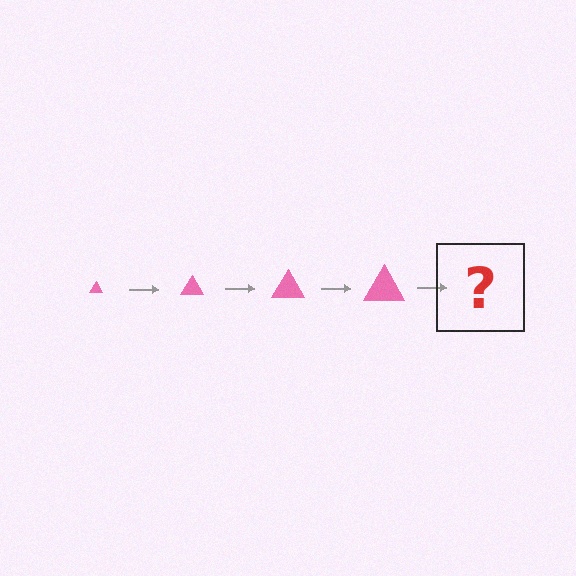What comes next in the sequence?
The next element should be a pink triangle, larger than the previous one.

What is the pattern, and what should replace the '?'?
The pattern is that the triangle gets progressively larger each step. The '?' should be a pink triangle, larger than the previous one.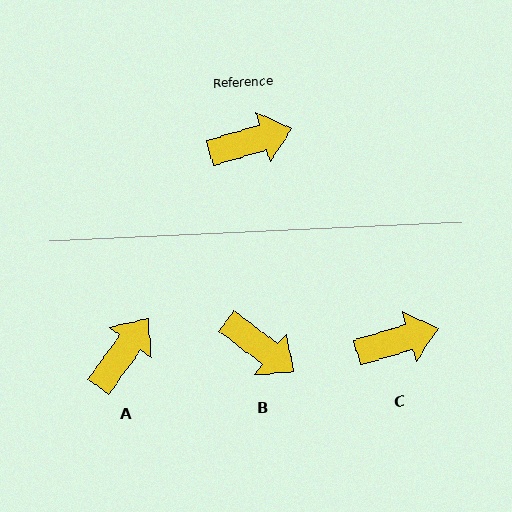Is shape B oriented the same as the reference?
No, it is off by about 53 degrees.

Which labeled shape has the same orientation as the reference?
C.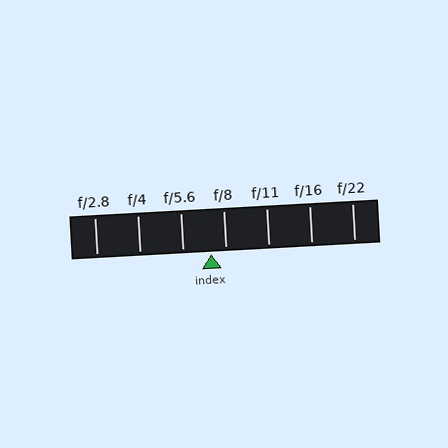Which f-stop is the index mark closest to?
The index mark is closest to f/8.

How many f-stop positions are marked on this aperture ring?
There are 7 f-stop positions marked.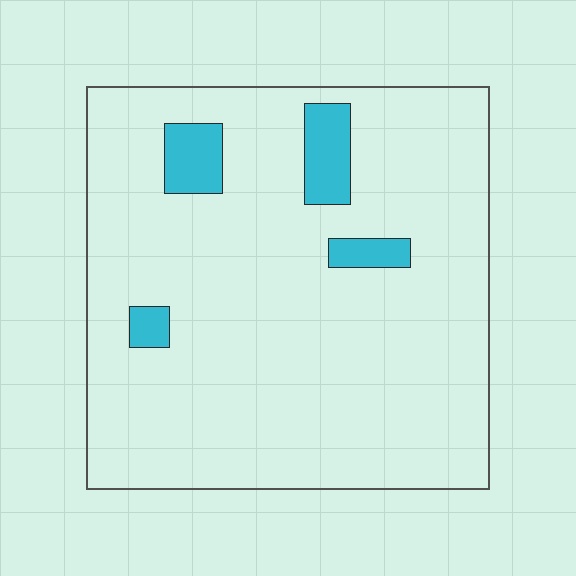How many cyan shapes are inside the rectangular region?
4.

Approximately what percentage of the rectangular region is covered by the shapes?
Approximately 10%.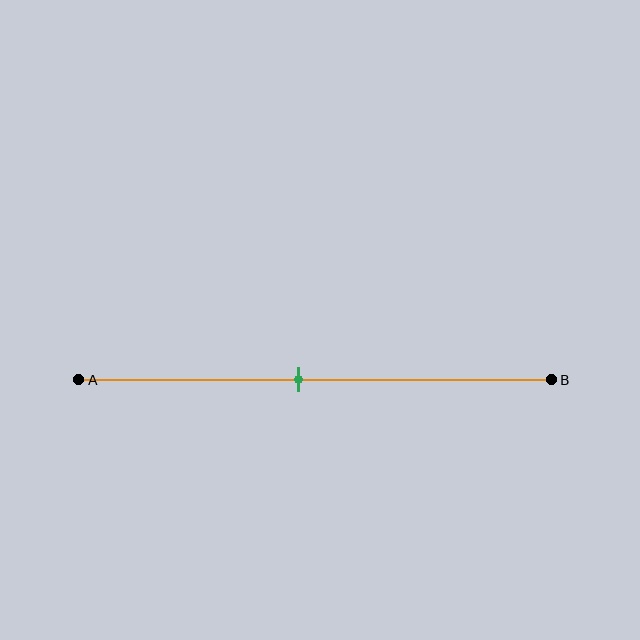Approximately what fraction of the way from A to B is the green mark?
The green mark is approximately 45% of the way from A to B.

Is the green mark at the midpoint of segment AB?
No, the mark is at about 45% from A, not at the 50% midpoint.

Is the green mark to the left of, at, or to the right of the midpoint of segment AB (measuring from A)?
The green mark is to the left of the midpoint of segment AB.